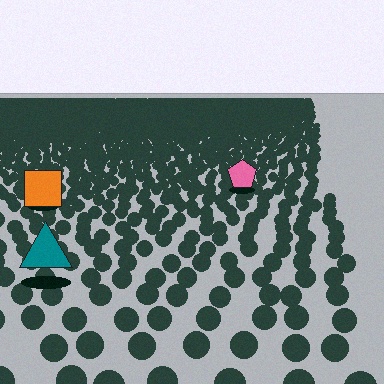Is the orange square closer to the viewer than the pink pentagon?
Yes. The orange square is closer — you can tell from the texture gradient: the ground texture is coarser near it.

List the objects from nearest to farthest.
From nearest to farthest: the teal triangle, the orange square, the pink pentagon.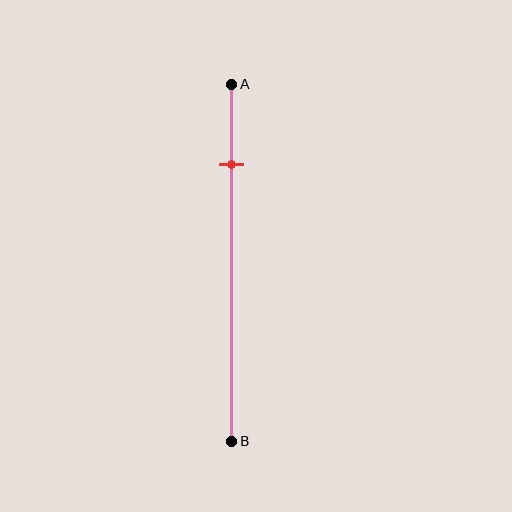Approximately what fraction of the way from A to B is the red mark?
The red mark is approximately 25% of the way from A to B.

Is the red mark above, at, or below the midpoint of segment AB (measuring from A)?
The red mark is above the midpoint of segment AB.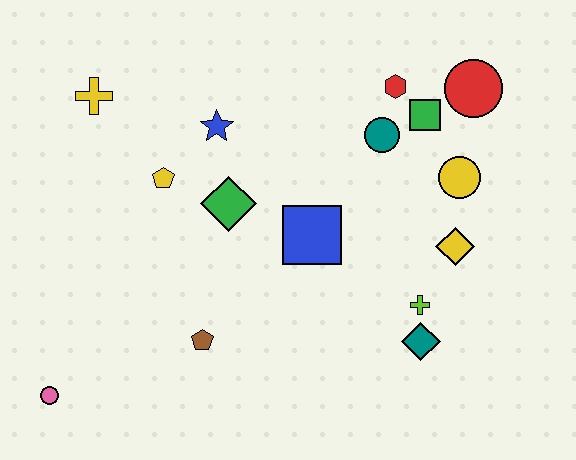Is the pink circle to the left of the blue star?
Yes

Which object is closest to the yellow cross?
The yellow pentagon is closest to the yellow cross.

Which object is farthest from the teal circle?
The pink circle is farthest from the teal circle.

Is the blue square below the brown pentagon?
No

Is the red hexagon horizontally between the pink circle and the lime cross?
Yes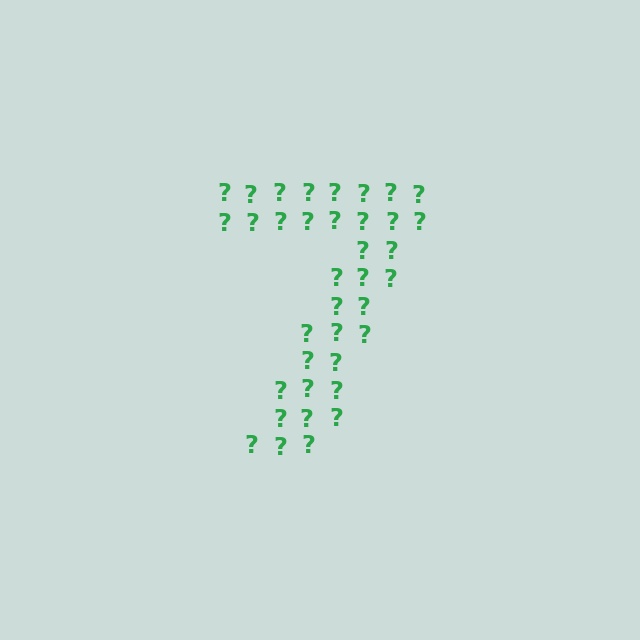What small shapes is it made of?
It is made of small question marks.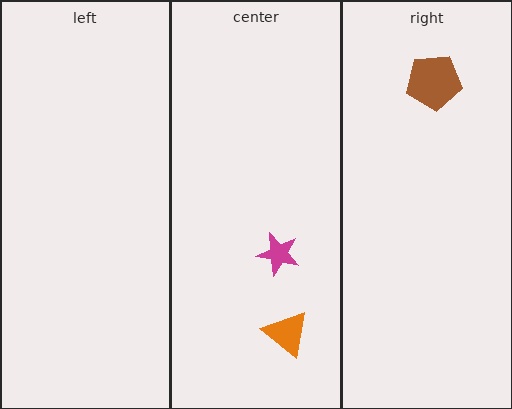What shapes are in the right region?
The brown pentagon.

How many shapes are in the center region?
2.